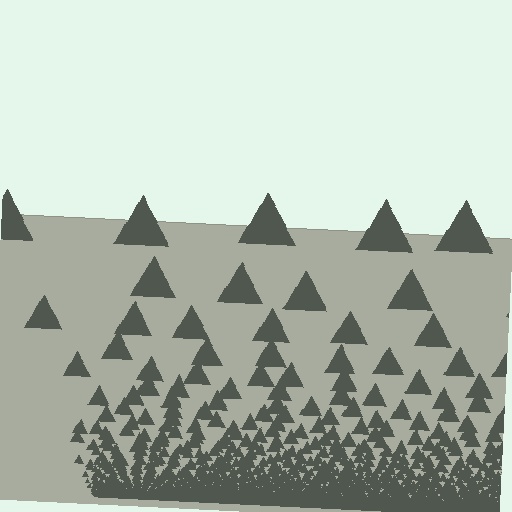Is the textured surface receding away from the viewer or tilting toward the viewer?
The surface appears to tilt toward the viewer. Texture elements get larger and sparser toward the top.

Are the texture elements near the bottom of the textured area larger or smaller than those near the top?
Smaller. The gradient is inverted — elements near the bottom are smaller and denser.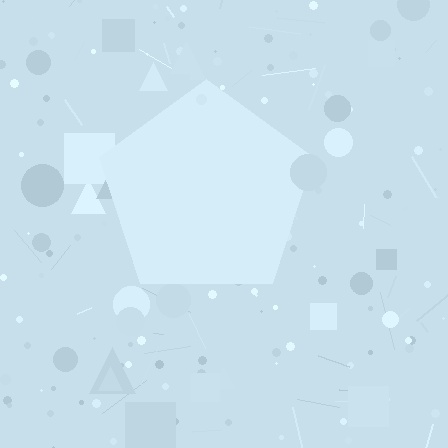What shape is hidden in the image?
A pentagon is hidden in the image.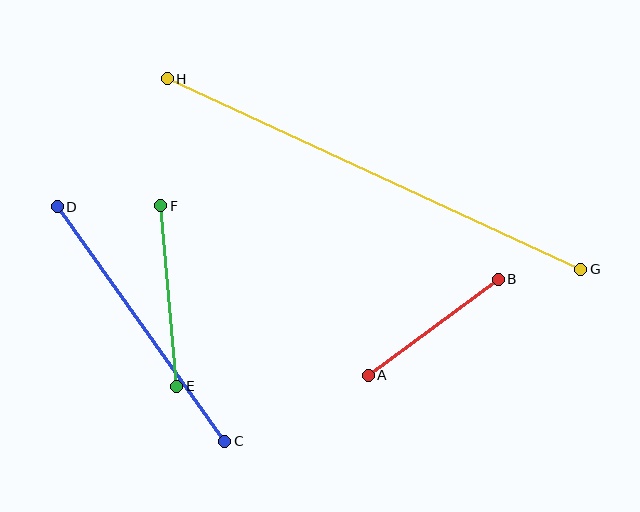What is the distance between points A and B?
The distance is approximately 161 pixels.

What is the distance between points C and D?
The distance is approximately 288 pixels.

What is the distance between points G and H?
The distance is approximately 455 pixels.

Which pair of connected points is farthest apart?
Points G and H are farthest apart.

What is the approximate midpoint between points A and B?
The midpoint is at approximately (433, 327) pixels.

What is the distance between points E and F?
The distance is approximately 181 pixels.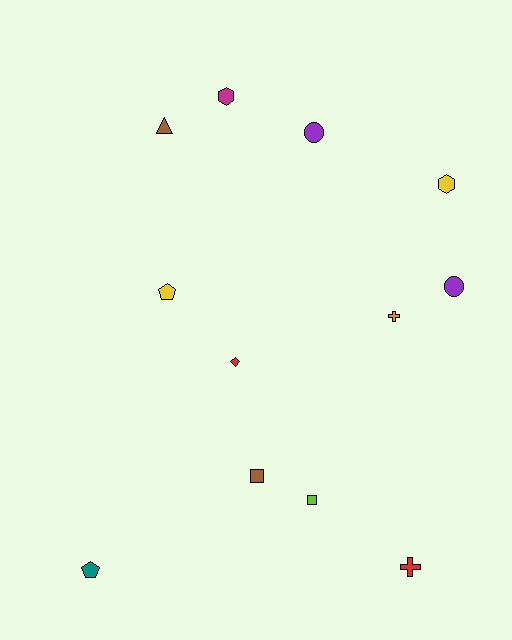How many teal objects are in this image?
There is 1 teal object.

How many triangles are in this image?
There is 1 triangle.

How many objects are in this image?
There are 12 objects.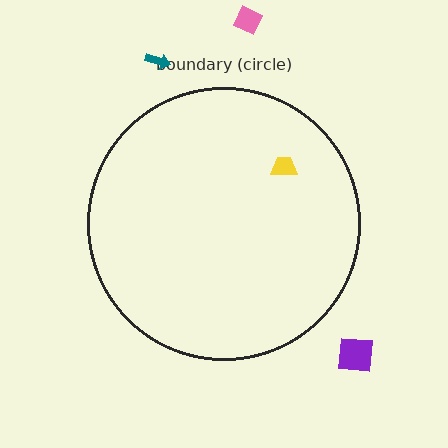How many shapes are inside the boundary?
1 inside, 3 outside.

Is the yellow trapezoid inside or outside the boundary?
Inside.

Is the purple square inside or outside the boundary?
Outside.